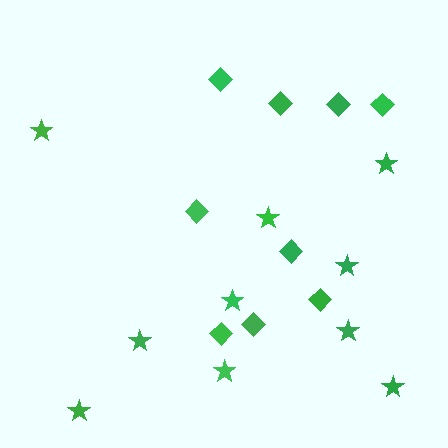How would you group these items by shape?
There are 2 groups: one group of stars (10) and one group of diamonds (9).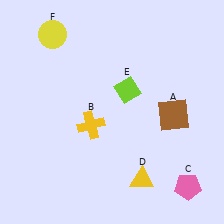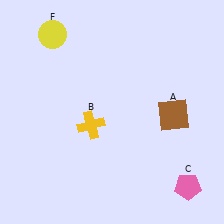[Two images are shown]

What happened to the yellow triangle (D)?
The yellow triangle (D) was removed in Image 2. It was in the bottom-right area of Image 1.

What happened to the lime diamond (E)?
The lime diamond (E) was removed in Image 2. It was in the top-right area of Image 1.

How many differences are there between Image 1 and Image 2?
There are 2 differences between the two images.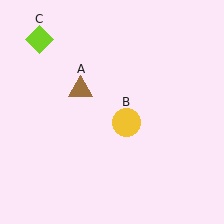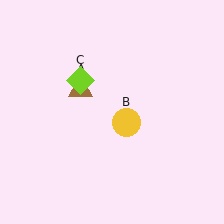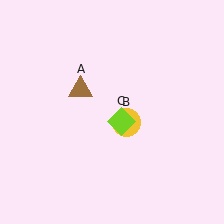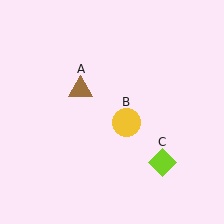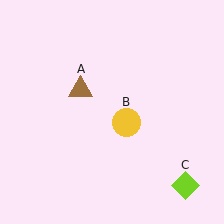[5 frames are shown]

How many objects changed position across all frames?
1 object changed position: lime diamond (object C).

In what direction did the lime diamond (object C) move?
The lime diamond (object C) moved down and to the right.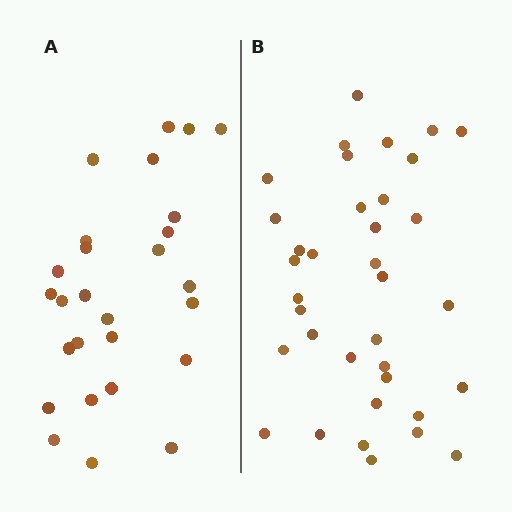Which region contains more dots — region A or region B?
Region B (the right region) has more dots.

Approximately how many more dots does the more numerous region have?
Region B has roughly 8 or so more dots than region A.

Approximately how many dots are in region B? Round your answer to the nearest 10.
About 40 dots. (The exact count is 36, which rounds to 40.)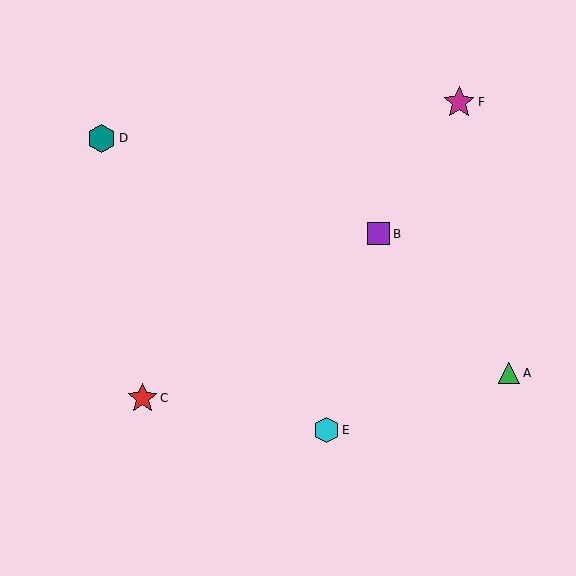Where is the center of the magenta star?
The center of the magenta star is at (459, 102).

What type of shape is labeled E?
Shape E is a cyan hexagon.